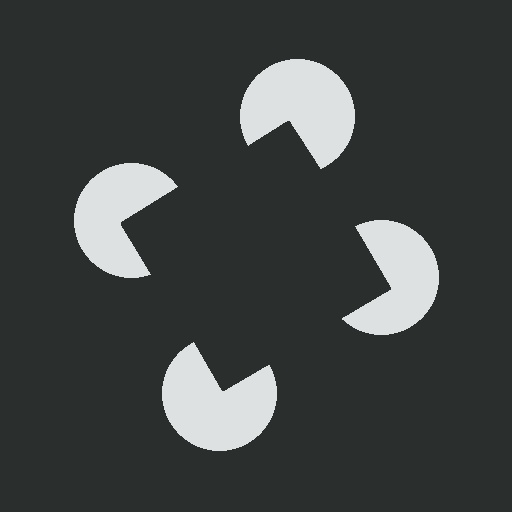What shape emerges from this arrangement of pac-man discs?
An illusory square — its edges are inferred from the aligned wedge cuts in the pac-man discs, not physically drawn.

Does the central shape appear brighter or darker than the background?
It typically appears slightly darker than the background, even though no actual brightness change is drawn.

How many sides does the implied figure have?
4 sides.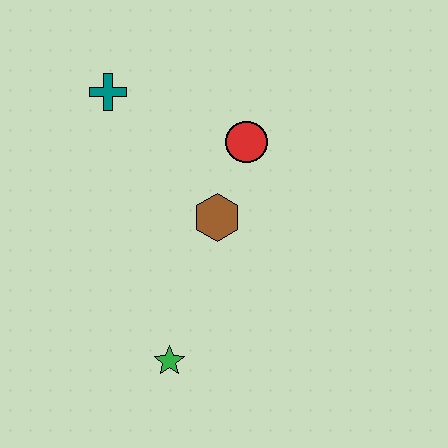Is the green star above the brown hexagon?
No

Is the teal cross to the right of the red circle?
No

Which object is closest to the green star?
The brown hexagon is closest to the green star.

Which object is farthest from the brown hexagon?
The teal cross is farthest from the brown hexagon.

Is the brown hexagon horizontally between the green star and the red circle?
Yes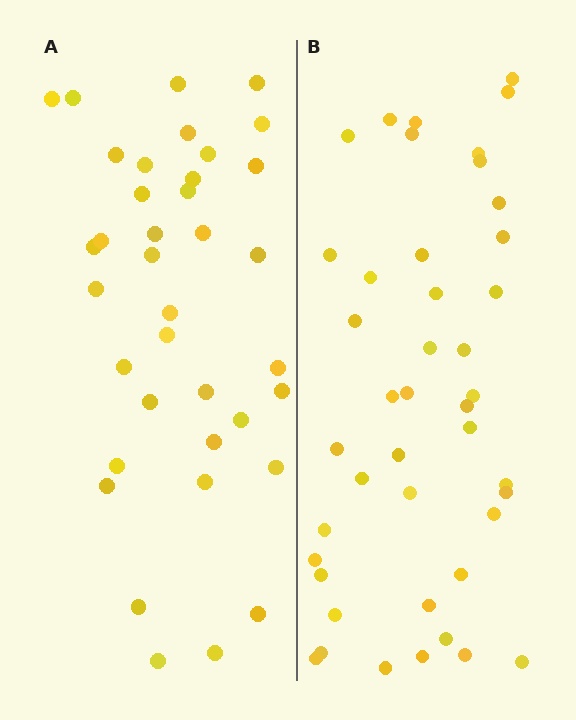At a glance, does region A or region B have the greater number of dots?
Region B (the right region) has more dots.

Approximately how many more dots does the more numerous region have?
Region B has about 6 more dots than region A.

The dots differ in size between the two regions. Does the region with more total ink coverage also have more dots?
No. Region A has more total ink coverage because its dots are larger, but region B actually contains more individual dots. Total area can be misleading — the number of items is what matters here.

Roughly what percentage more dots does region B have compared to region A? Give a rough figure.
About 15% more.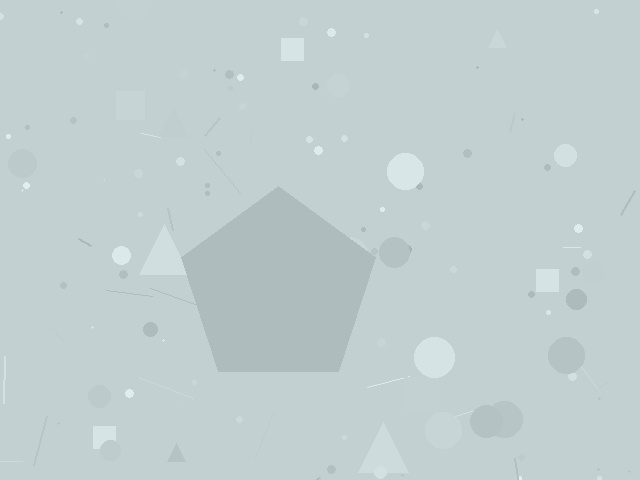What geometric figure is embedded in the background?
A pentagon is embedded in the background.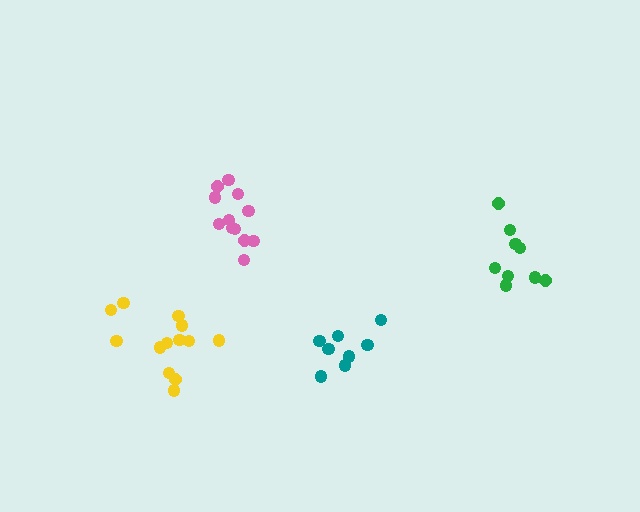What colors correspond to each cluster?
The clusters are colored: green, pink, teal, yellow.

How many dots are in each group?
Group 1: 9 dots, Group 2: 12 dots, Group 3: 8 dots, Group 4: 13 dots (42 total).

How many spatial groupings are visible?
There are 4 spatial groupings.